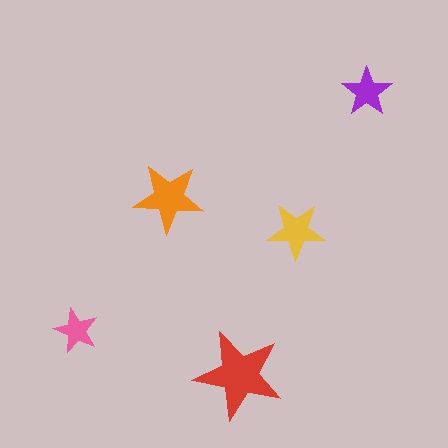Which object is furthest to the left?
The pink star is leftmost.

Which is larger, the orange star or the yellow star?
The orange one.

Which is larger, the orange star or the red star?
The red one.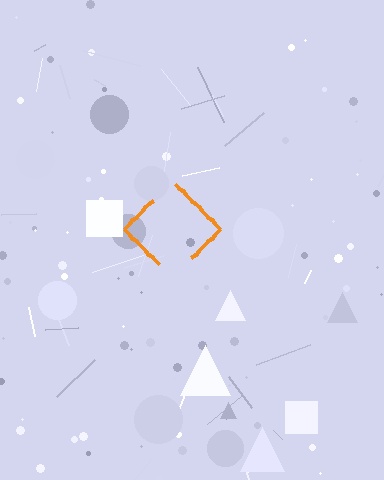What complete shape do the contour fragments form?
The contour fragments form a diamond.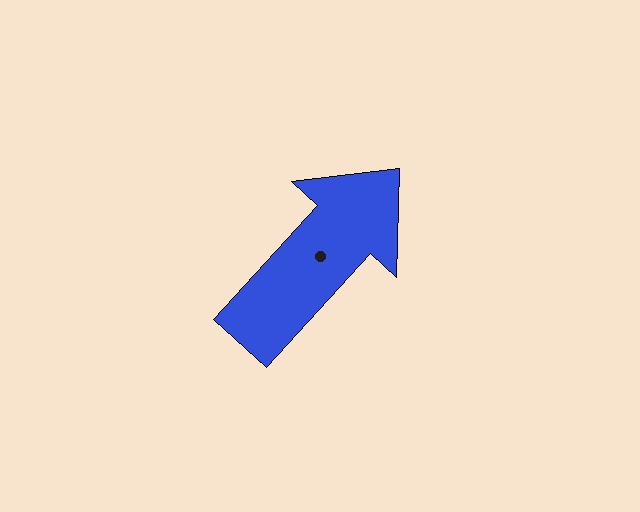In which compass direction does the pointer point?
Northeast.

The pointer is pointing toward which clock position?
Roughly 1 o'clock.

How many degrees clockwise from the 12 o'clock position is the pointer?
Approximately 43 degrees.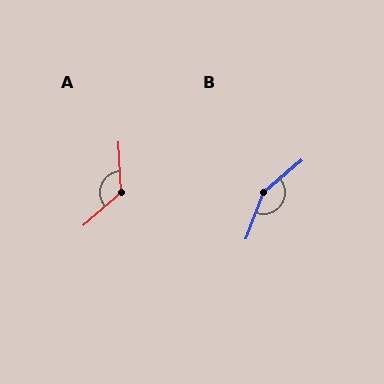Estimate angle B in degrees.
Approximately 150 degrees.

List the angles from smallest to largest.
A (129°), B (150°).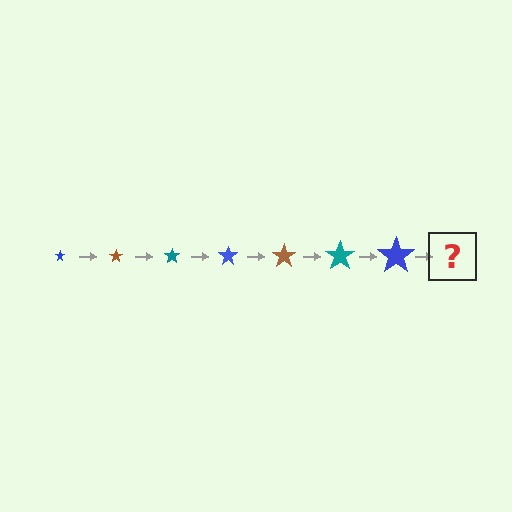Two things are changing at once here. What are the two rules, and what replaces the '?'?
The two rules are that the star grows larger each step and the color cycles through blue, brown, and teal. The '?' should be a brown star, larger than the previous one.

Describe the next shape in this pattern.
It should be a brown star, larger than the previous one.